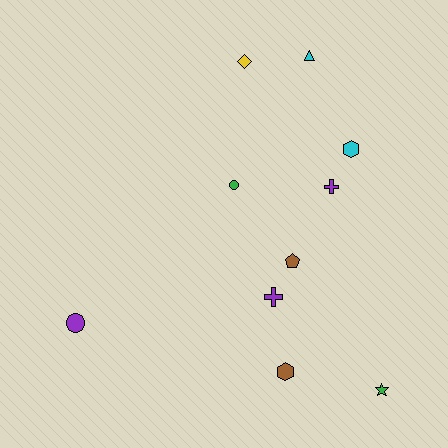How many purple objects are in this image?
There are 3 purple objects.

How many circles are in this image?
There are 2 circles.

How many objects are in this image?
There are 10 objects.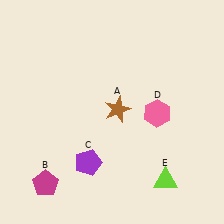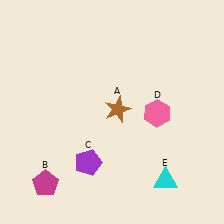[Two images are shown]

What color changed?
The triangle (E) changed from lime in Image 1 to cyan in Image 2.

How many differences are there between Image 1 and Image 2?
There is 1 difference between the two images.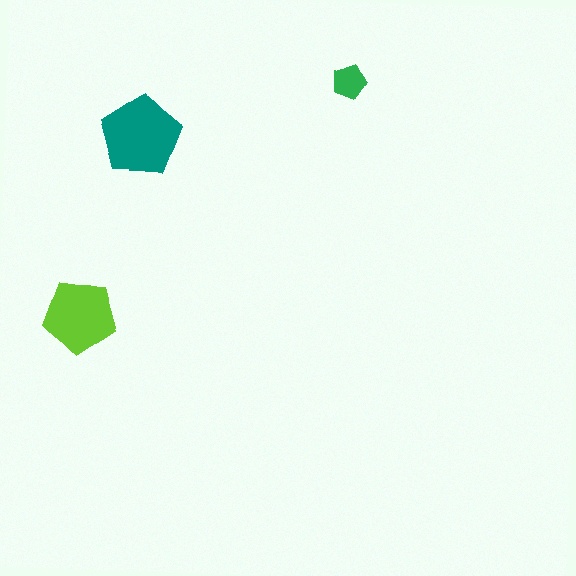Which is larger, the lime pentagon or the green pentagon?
The lime one.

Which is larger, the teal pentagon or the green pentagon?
The teal one.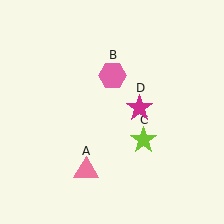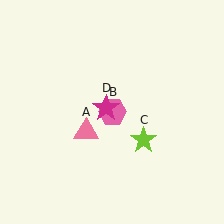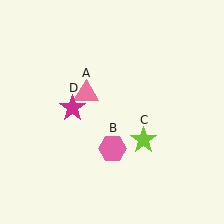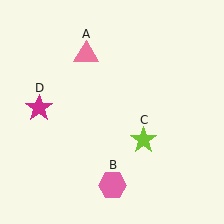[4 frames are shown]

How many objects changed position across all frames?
3 objects changed position: pink triangle (object A), pink hexagon (object B), magenta star (object D).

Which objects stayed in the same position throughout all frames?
Lime star (object C) remained stationary.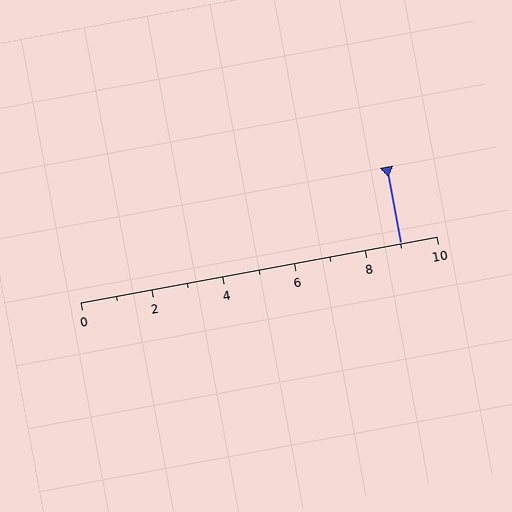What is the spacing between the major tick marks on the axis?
The major ticks are spaced 2 apart.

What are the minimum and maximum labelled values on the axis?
The axis runs from 0 to 10.